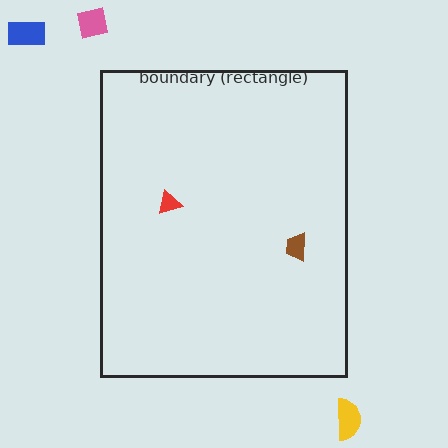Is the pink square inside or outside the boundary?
Outside.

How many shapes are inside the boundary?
2 inside, 3 outside.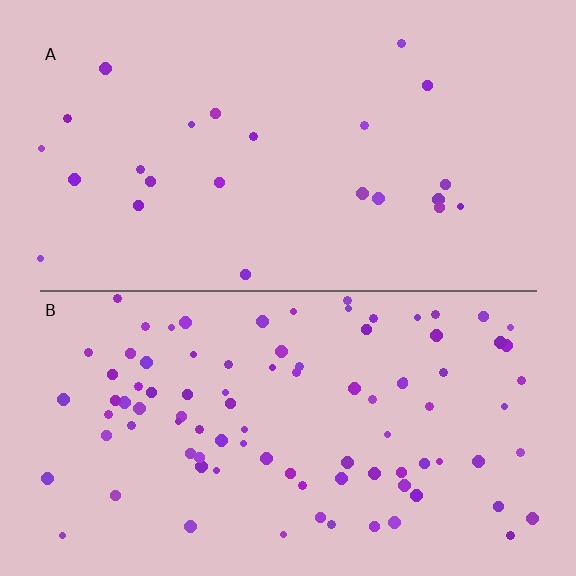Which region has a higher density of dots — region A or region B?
B (the bottom).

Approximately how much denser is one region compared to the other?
Approximately 3.9× — region B over region A.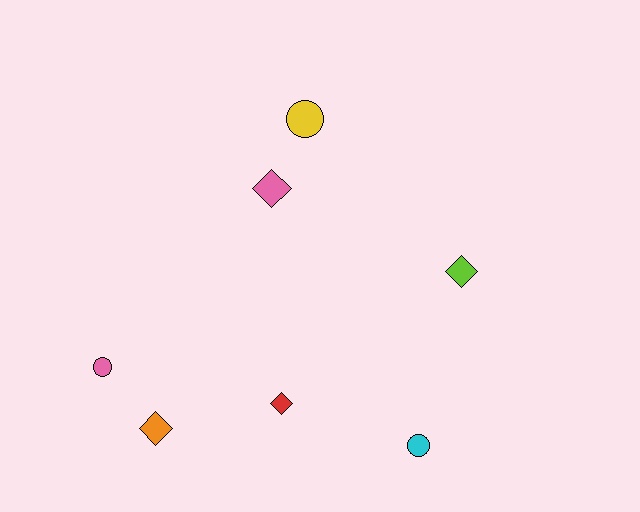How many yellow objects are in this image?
There is 1 yellow object.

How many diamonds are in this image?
There are 4 diamonds.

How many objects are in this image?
There are 7 objects.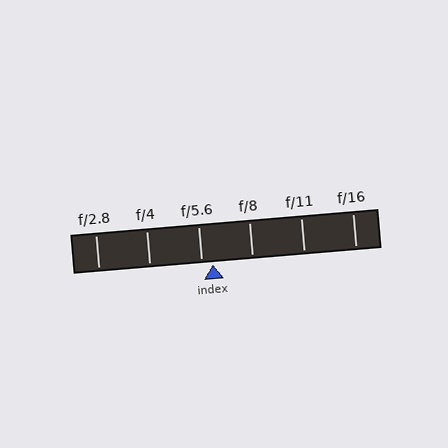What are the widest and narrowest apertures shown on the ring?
The widest aperture shown is f/2.8 and the narrowest is f/16.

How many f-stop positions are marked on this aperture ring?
There are 6 f-stop positions marked.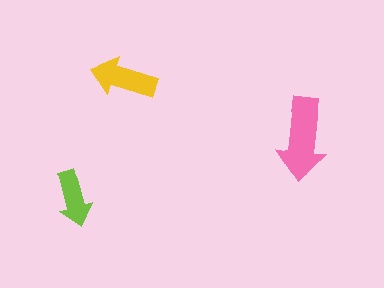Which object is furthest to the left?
The lime arrow is leftmost.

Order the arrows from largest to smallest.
the pink one, the yellow one, the lime one.